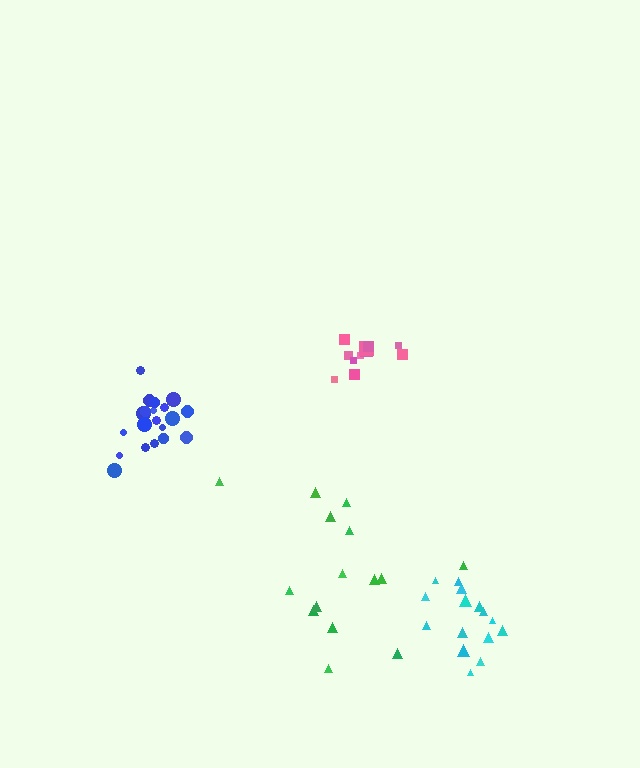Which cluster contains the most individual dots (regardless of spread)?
Blue (20).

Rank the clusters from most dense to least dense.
blue, pink, cyan, green.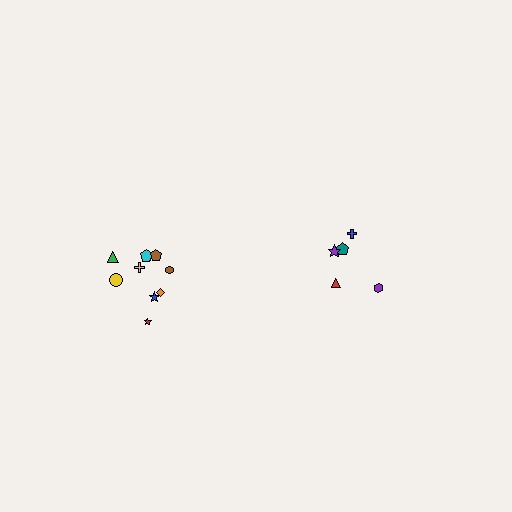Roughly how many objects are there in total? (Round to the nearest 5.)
Roughly 15 objects in total.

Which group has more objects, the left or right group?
The left group.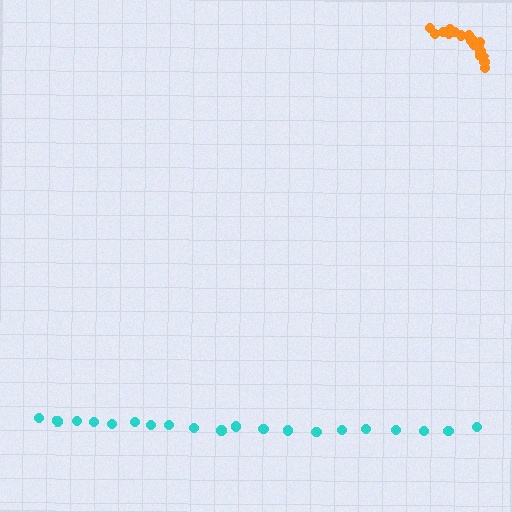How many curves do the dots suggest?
There are 2 distinct paths.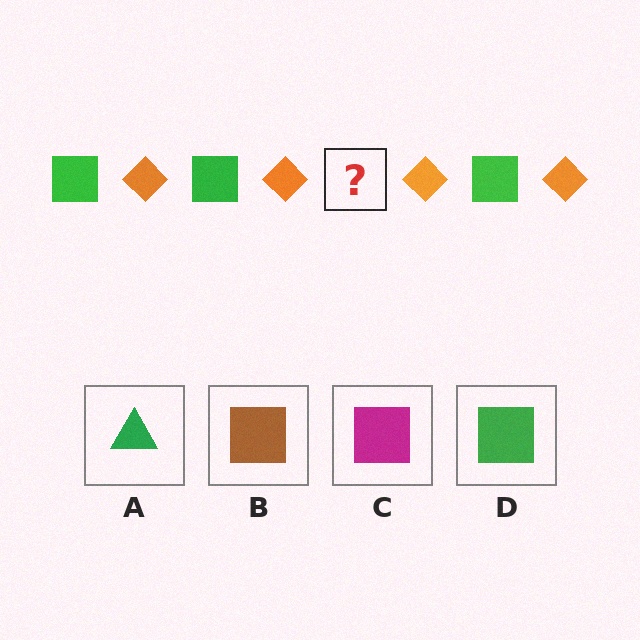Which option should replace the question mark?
Option D.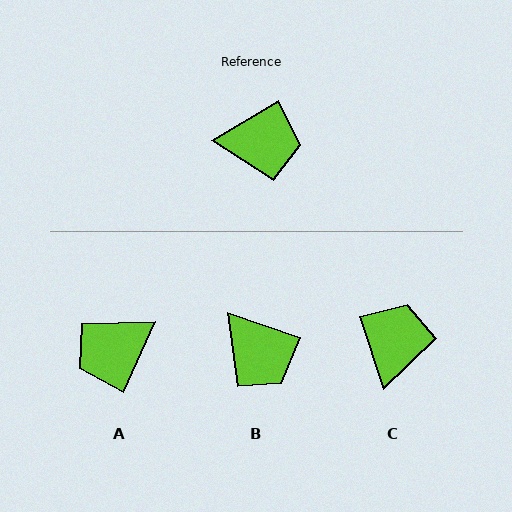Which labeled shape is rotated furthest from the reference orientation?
A, about 145 degrees away.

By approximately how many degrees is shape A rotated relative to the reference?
Approximately 145 degrees clockwise.